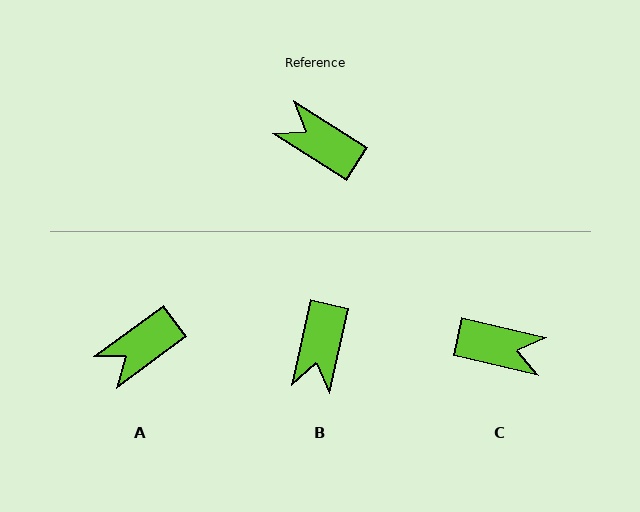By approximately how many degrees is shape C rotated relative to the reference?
Approximately 161 degrees clockwise.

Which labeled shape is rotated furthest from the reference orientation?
C, about 161 degrees away.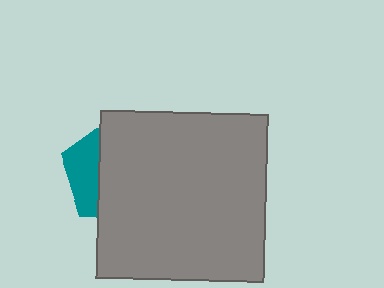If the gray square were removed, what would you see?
You would see the complete teal pentagon.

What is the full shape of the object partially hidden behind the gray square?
The partially hidden object is a teal pentagon.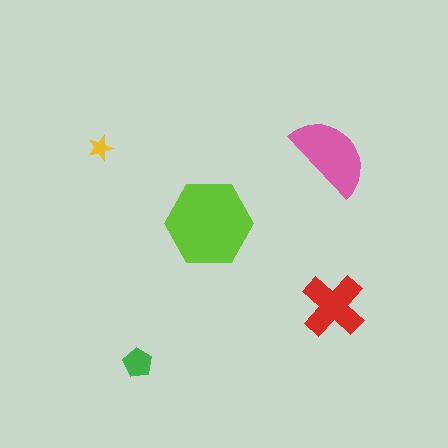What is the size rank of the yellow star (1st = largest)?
5th.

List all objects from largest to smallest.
The lime hexagon, the pink semicircle, the red cross, the green pentagon, the yellow star.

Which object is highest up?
The yellow star is topmost.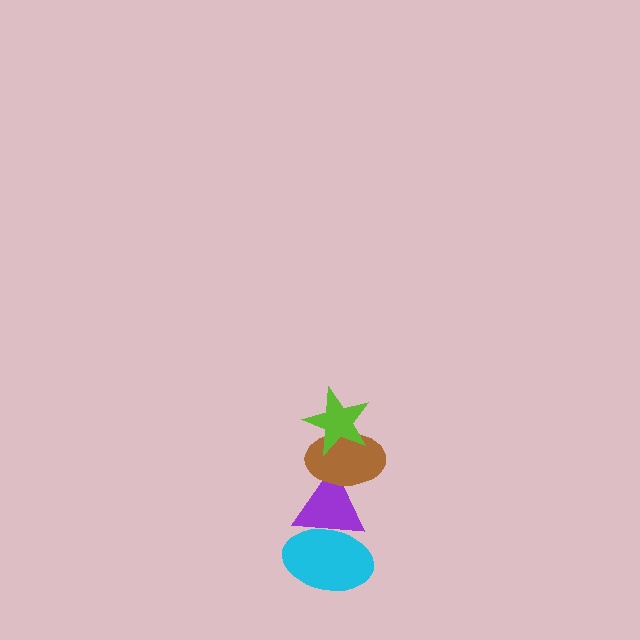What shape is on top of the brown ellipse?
The lime star is on top of the brown ellipse.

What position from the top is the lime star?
The lime star is 1st from the top.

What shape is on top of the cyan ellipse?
The purple triangle is on top of the cyan ellipse.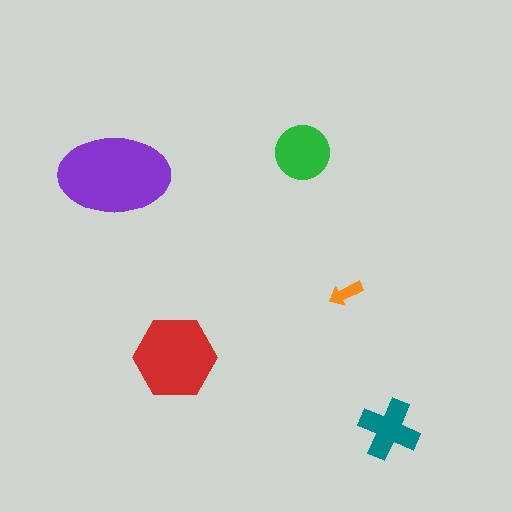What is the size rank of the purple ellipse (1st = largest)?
1st.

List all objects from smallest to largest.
The orange arrow, the teal cross, the green circle, the red hexagon, the purple ellipse.